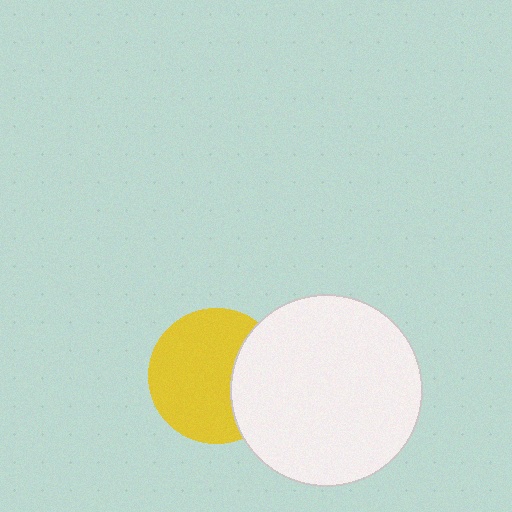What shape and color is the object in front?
The object in front is a white circle.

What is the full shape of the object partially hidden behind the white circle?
The partially hidden object is a yellow circle.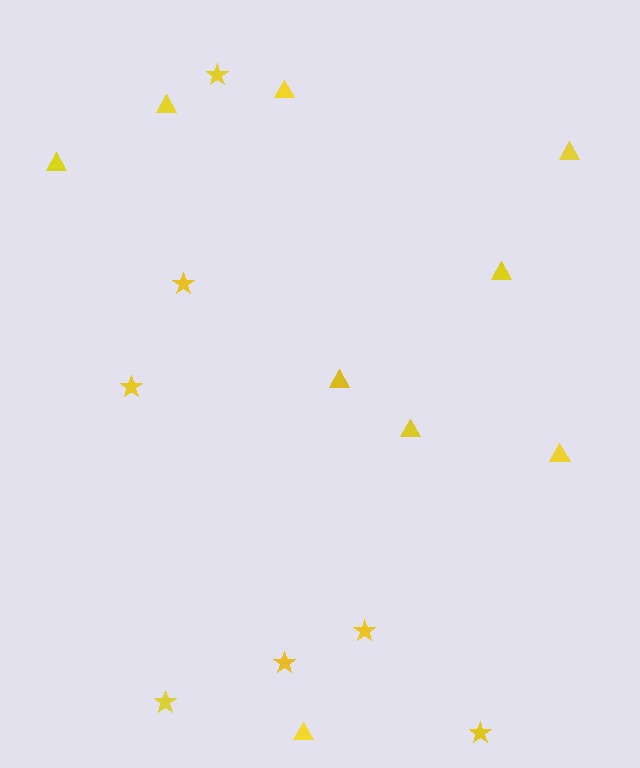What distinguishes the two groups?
There are 2 groups: one group of stars (7) and one group of triangles (9).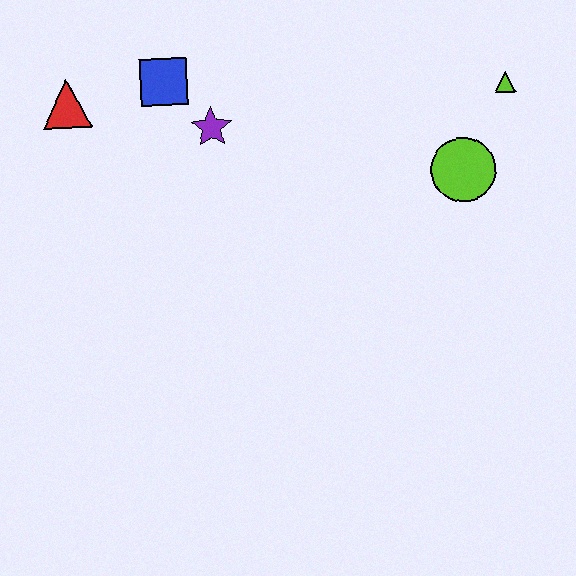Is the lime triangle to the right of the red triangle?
Yes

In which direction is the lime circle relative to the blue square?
The lime circle is to the right of the blue square.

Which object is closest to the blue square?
The purple star is closest to the blue square.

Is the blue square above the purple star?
Yes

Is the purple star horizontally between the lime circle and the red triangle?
Yes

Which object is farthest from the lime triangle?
The red triangle is farthest from the lime triangle.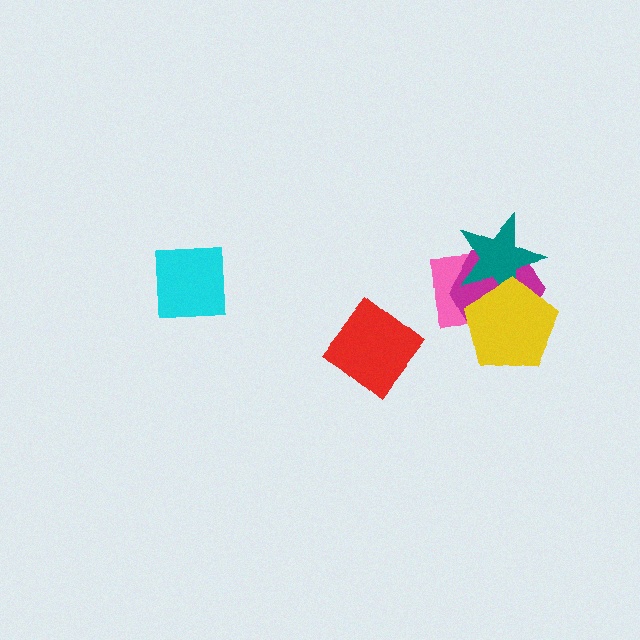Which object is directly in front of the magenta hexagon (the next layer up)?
The teal star is directly in front of the magenta hexagon.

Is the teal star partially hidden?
Yes, it is partially covered by another shape.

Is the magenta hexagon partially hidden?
Yes, it is partially covered by another shape.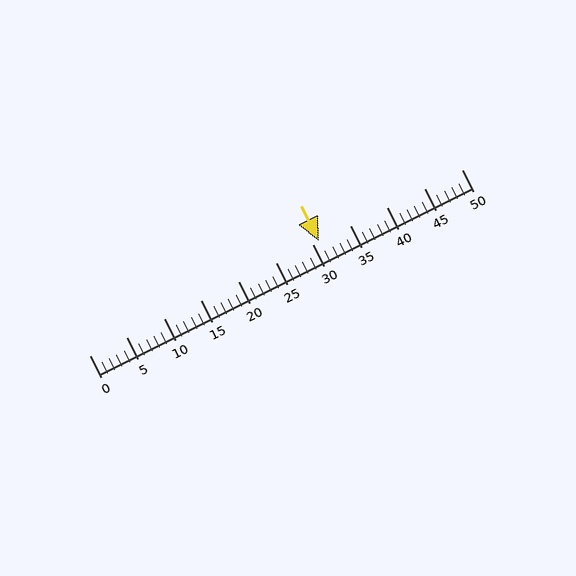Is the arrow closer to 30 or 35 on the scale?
The arrow is closer to 30.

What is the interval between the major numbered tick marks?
The major tick marks are spaced 5 units apart.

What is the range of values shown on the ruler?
The ruler shows values from 0 to 50.